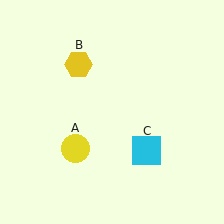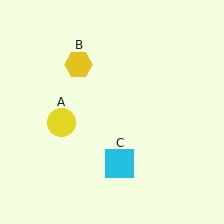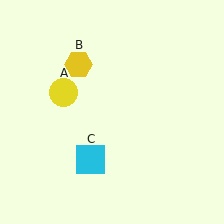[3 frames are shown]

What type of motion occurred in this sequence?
The yellow circle (object A), cyan square (object C) rotated clockwise around the center of the scene.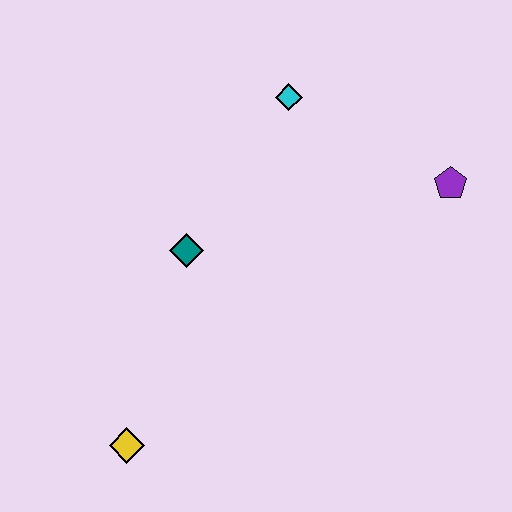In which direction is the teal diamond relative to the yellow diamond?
The teal diamond is above the yellow diamond.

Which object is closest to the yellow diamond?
The teal diamond is closest to the yellow diamond.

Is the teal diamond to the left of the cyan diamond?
Yes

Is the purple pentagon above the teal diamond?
Yes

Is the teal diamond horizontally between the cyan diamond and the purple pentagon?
No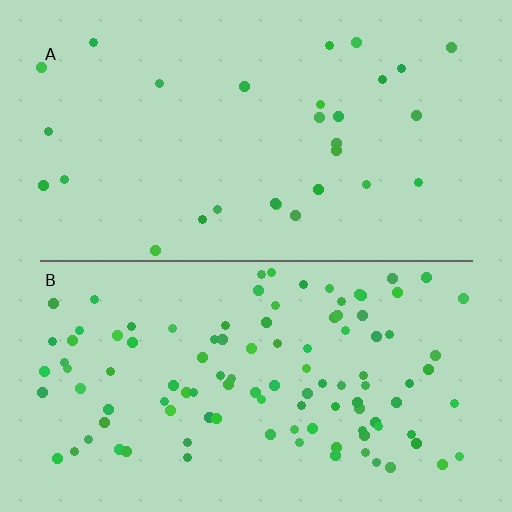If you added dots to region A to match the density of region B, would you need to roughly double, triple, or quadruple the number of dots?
Approximately quadruple.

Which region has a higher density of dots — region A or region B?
B (the bottom).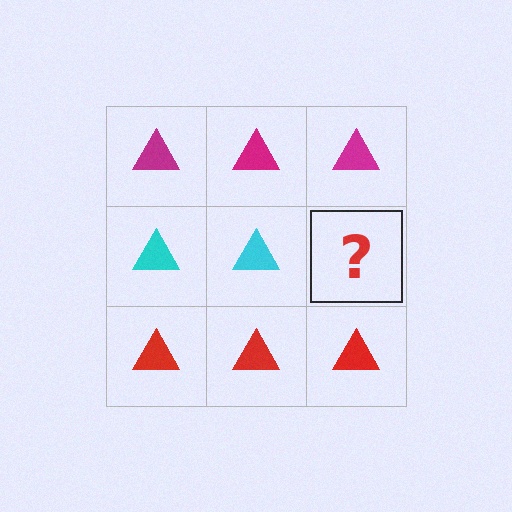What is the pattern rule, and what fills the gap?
The rule is that each row has a consistent color. The gap should be filled with a cyan triangle.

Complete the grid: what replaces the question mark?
The question mark should be replaced with a cyan triangle.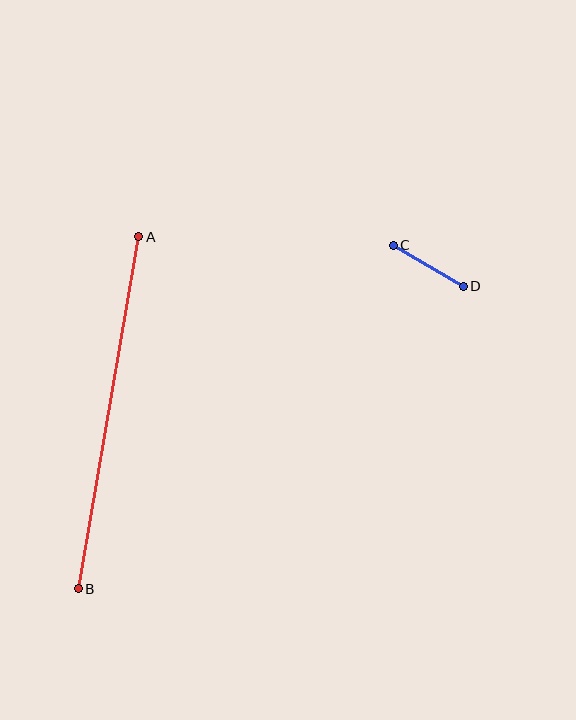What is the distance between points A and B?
The distance is approximately 357 pixels.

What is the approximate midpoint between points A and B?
The midpoint is at approximately (109, 413) pixels.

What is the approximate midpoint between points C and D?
The midpoint is at approximately (428, 266) pixels.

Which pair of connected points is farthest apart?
Points A and B are farthest apart.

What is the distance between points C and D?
The distance is approximately 81 pixels.